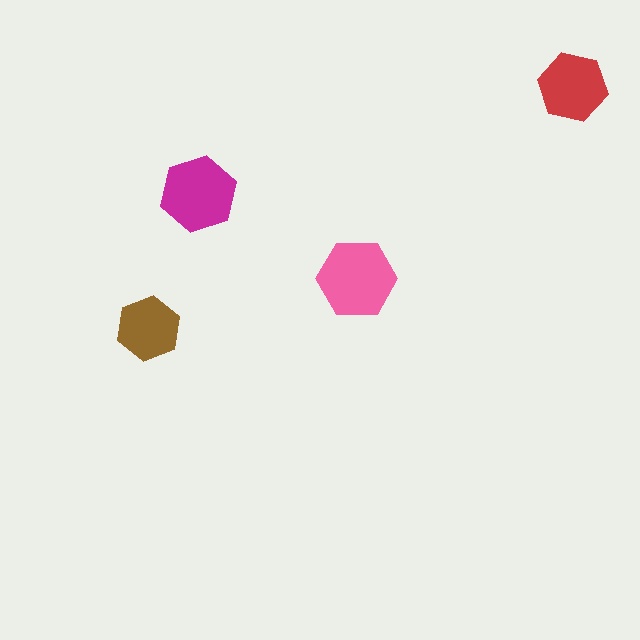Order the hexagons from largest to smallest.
the pink one, the magenta one, the red one, the brown one.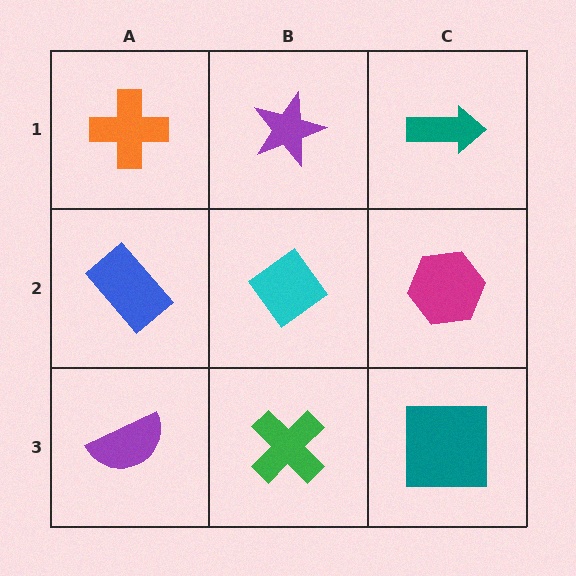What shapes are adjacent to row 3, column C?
A magenta hexagon (row 2, column C), a green cross (row 3, column B).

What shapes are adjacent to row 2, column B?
A purple star (row 1, column B), a green cross (row 3, column B), a blue rectangle (row 2, column A), a magenta hexagon (row 2, column C).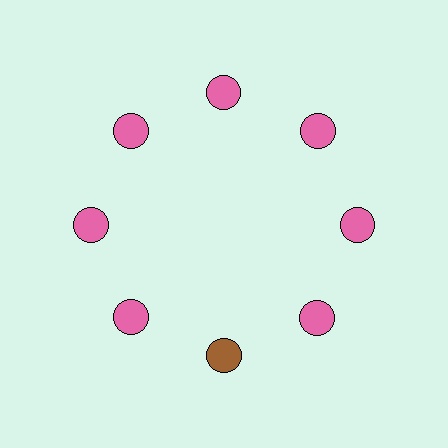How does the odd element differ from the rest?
It has a different color: brown instead of pink.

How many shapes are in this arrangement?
There are 8 shapes arranged in a ring pattern.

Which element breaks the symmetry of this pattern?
The brown circle at roughly the 6 o'clock position breaks the symmetry. All other shapes are pink circles.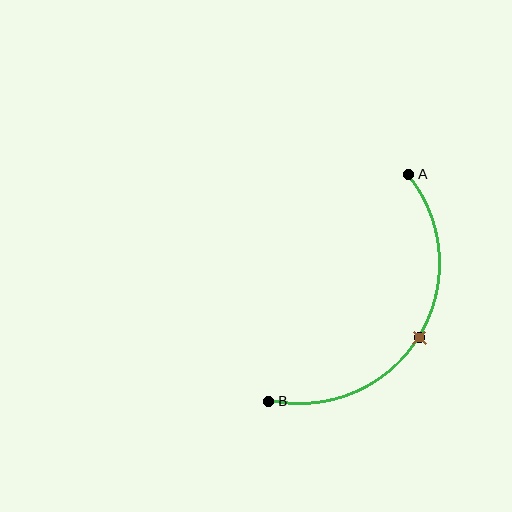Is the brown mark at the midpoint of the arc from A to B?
Yes. The brown mark lies on the arc at equal arc-length from both A and B — it is the arc midpoint.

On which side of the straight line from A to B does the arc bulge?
The arc bulges to the right of the straight line connecting A and B.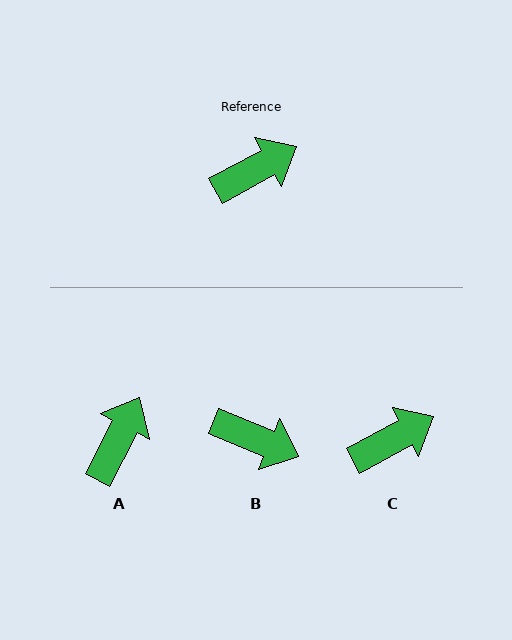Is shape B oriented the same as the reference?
No, it is off by about 51 degrees.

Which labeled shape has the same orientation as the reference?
C.